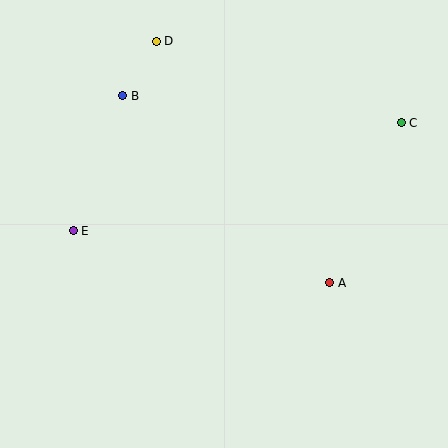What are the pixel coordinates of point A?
Point A is at (330, 283).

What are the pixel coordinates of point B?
Point B is at (123, 96).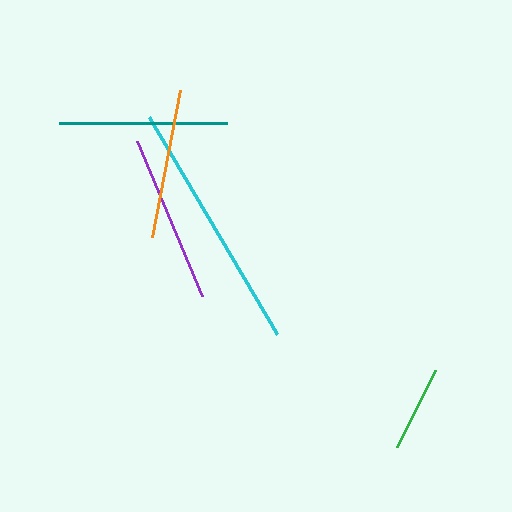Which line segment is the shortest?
The green line is the shortest at approximately 86 pixels.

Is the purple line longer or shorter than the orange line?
The purple line is longer than the orange line.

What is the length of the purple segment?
The purple segment is approximately 168 pixels long.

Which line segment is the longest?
The cyan line is the longest at approximately 252 pixels.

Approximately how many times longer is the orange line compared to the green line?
The orange line is approximately 1.7 times the length of the green line.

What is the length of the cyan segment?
The cyan segment is approximately 252 pixels long.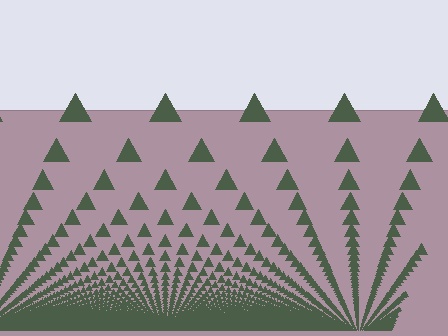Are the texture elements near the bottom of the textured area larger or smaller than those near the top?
Smaller. The gradient is inverted — elements near the bottom are smaller and denser.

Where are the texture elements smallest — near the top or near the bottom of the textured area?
Near the bottom.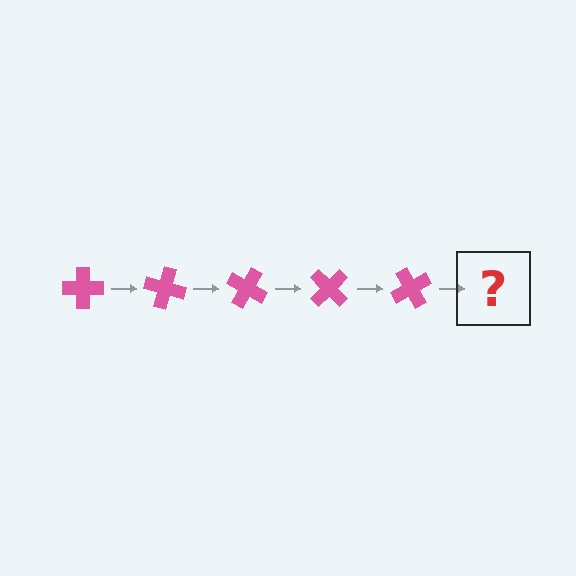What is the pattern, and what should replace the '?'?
The pattern is that the cross rotates 15 degrees each step. The '?' should be a pink cross rotated 75 degrees.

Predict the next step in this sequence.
The next step is a pink cross rotated 75 degrees.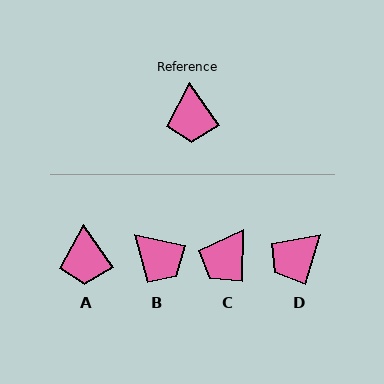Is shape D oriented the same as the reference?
No, it is off by about 51 degrees.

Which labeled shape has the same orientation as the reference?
A.